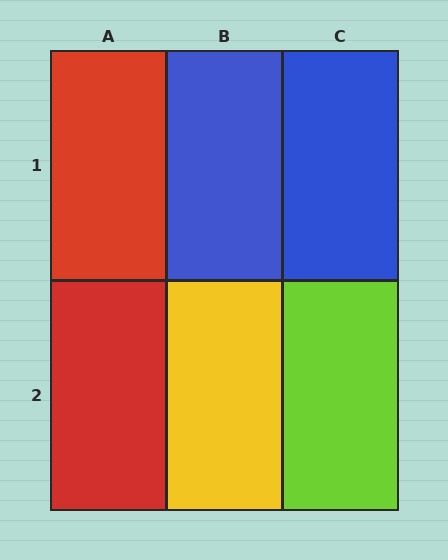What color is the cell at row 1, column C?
Blue.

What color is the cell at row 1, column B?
Blue.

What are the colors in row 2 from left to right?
Red, yellow, lime.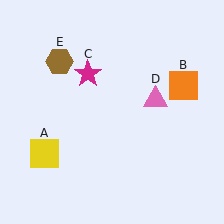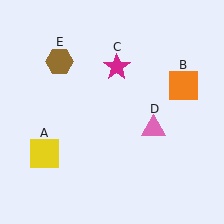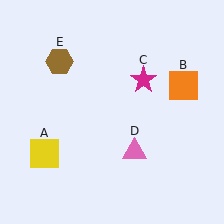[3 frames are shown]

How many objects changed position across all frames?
2 objects changed position: magenta star (object C), pink triangle (object D).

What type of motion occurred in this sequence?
The magenta star (object C), pink triangle (object D) rotated clockwise around the center of the scene.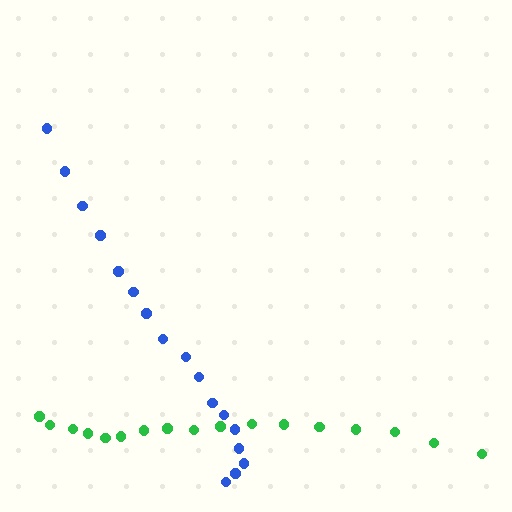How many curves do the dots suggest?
There are 2 distinct paths.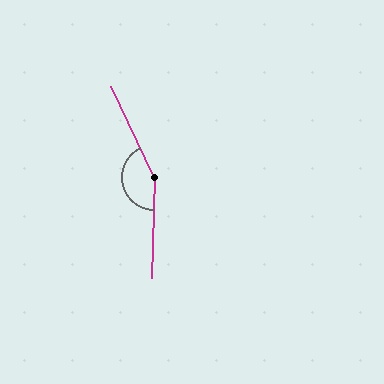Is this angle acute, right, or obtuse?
It is obtuse.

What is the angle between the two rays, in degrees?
Approximately 153 degrees.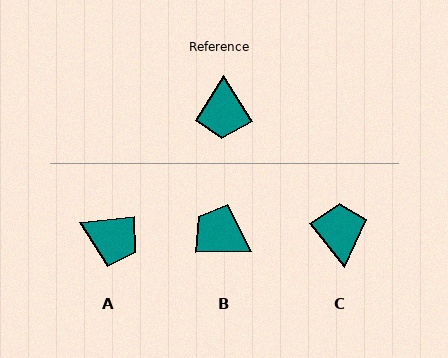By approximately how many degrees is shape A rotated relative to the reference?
Approximately 64 degrees counter-clockwise.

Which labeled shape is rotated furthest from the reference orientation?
C, about 174 degrees away.